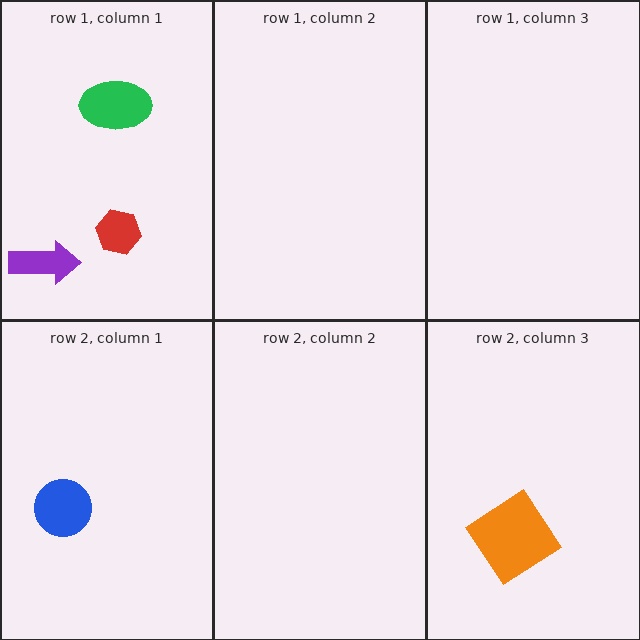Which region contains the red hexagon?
The row 1, column 1 region.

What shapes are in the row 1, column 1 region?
The purple arrow, the red hexagon, the green ellipse.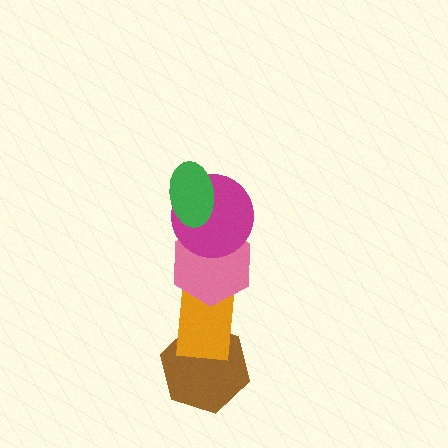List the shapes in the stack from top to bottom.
From top to bottom: the green ellipse, the magenta circle, the pink hexagon, the orange rectangle, the brown hexagon.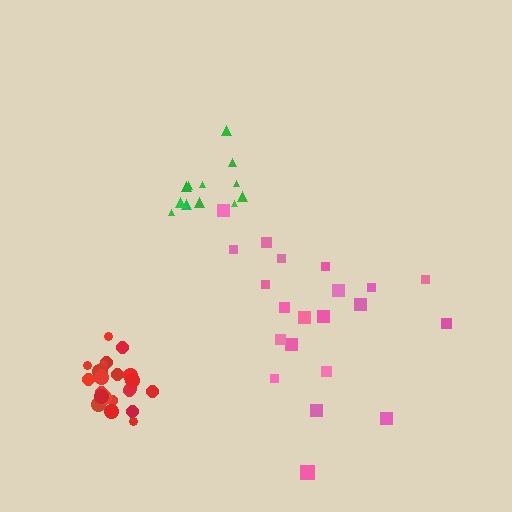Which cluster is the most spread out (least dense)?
Pink.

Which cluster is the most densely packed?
Red.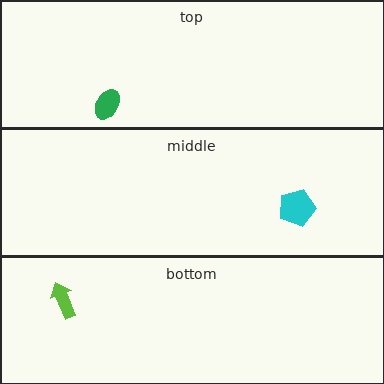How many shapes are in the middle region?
1.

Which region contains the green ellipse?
The top region.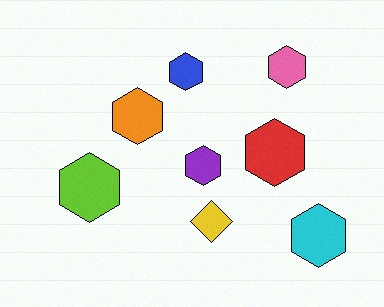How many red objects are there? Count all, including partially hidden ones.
There is 1 red object.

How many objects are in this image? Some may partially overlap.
There are 8 objects.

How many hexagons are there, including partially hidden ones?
There are 7 hexagons.